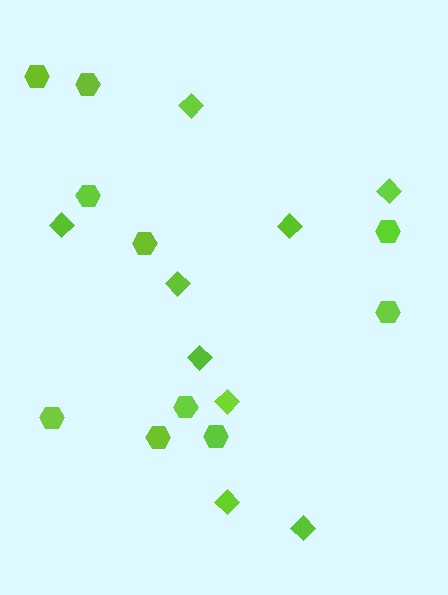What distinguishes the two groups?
There are 2 groups: one group of diamonds (9) and one group of hexagons (10).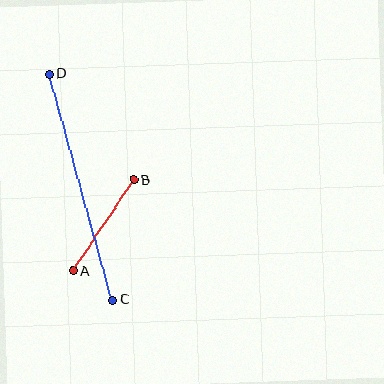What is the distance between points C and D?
The distance is approximately 235 pixels.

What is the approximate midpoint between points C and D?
The midpoint is at approximately (81, 187) pixels.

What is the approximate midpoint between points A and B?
The midpoint is at approximately (103, 225) pixels.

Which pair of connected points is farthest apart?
Points C and D are farthest apart.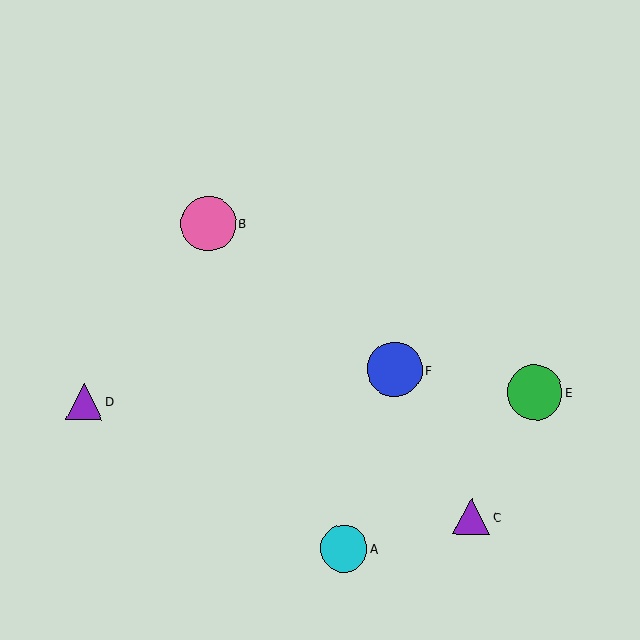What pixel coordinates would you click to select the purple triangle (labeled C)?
Click at (471, 516) to select the purple triangle C.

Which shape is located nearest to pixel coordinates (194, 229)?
The pink circle (labeled B) at (208, 224) is nearest to that location.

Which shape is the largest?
The pink circle (labeled B) is the largest.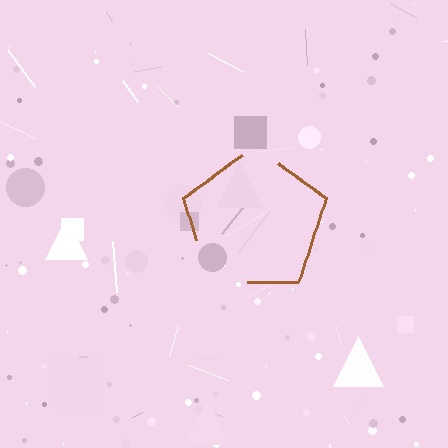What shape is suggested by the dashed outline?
The dashed outline suggests a pentagon.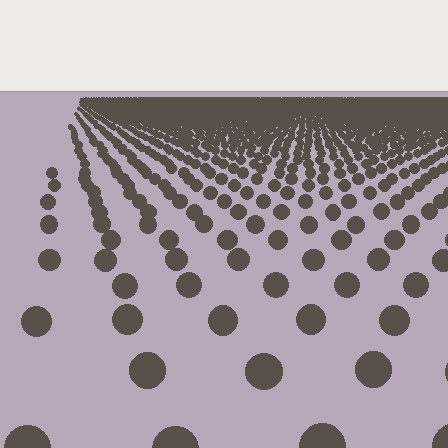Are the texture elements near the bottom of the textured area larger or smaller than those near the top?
Larger. Near the bottom, elements are closer to the viewer and appear at a bigger on-screen size.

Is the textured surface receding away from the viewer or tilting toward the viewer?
The surface is receding away from the viewer. Texture elements get smaller and denser toward the top.